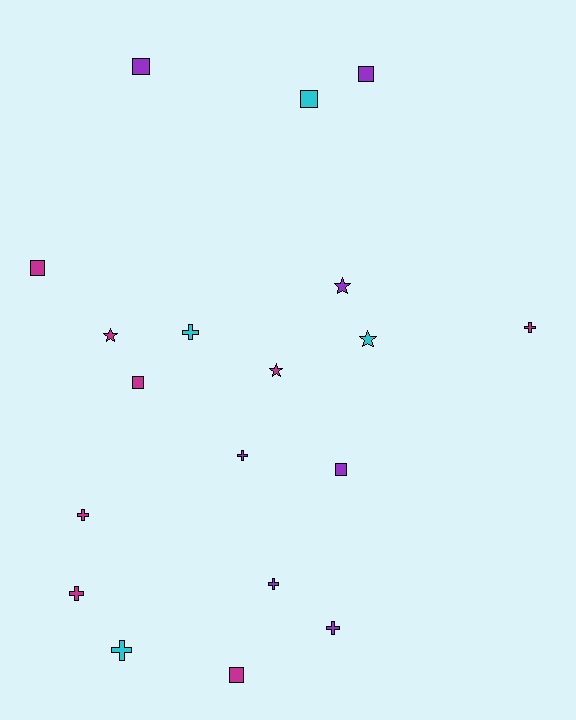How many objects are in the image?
There are 19 objects.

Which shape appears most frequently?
Cross, with 8 objects.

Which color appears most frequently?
Magenta, with 8 objects.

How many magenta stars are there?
There are 2 magenta stars.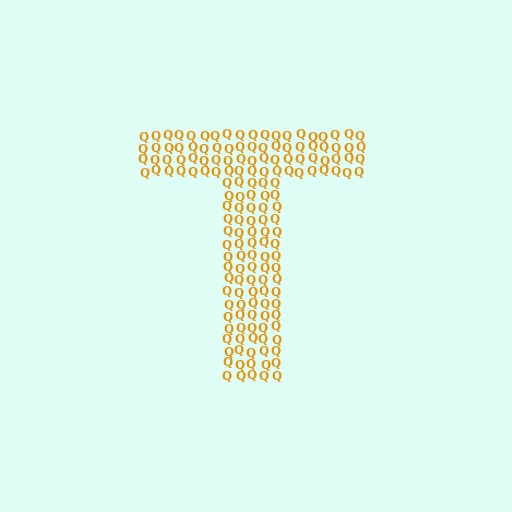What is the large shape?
The large shape is the letter T.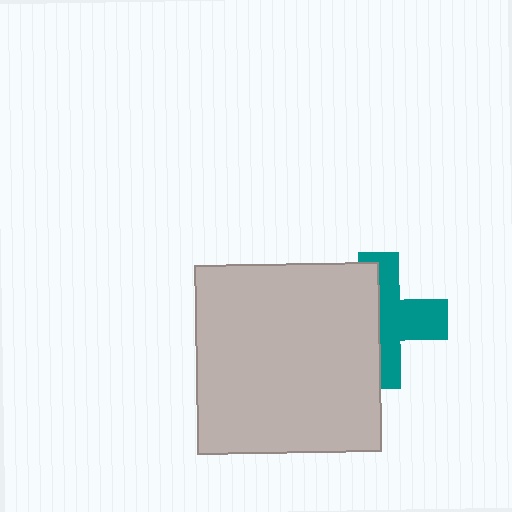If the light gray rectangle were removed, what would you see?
You would see the complete teal cross.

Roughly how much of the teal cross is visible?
About half of it is visible (roughly 51%).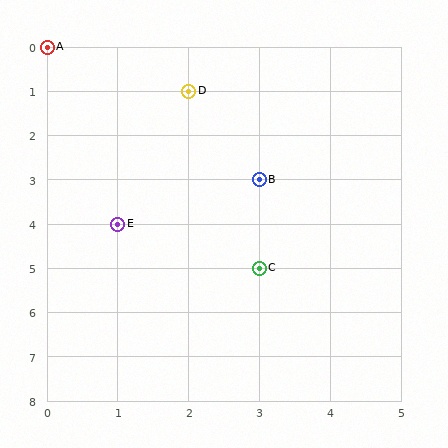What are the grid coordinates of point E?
Point E is at grid coordinates (1, 4).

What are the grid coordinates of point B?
Point B is at grid coordinates (3, 3).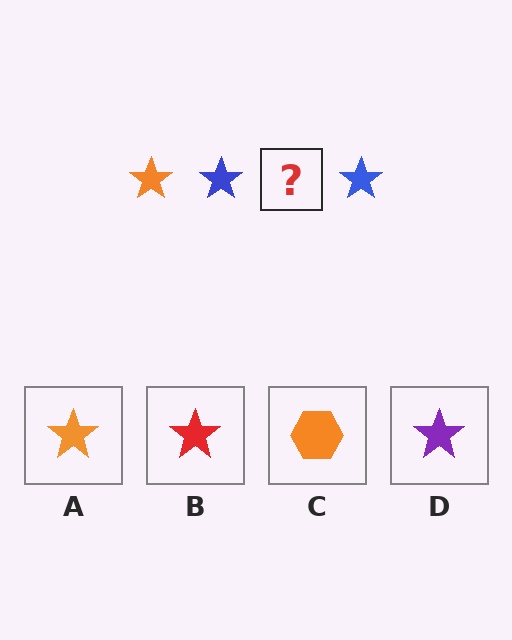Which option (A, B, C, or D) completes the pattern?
A.